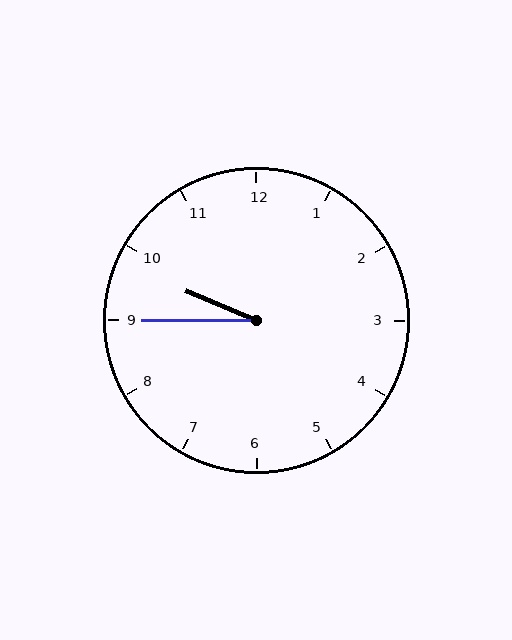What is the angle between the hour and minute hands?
Approximately 22 degrees.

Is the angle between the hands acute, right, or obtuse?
It is acute.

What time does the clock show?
9:45.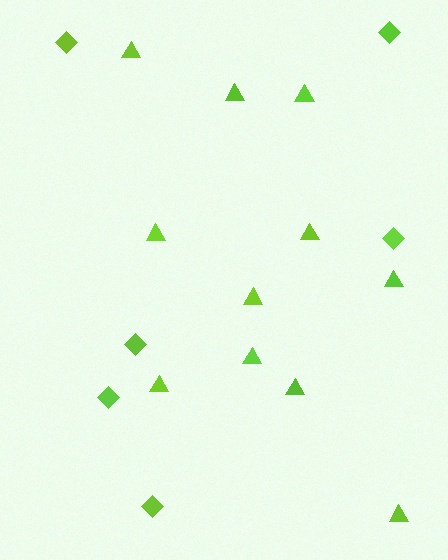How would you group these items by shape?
There are 2 groups: one group of triangles (11) and one group of diamonds (6).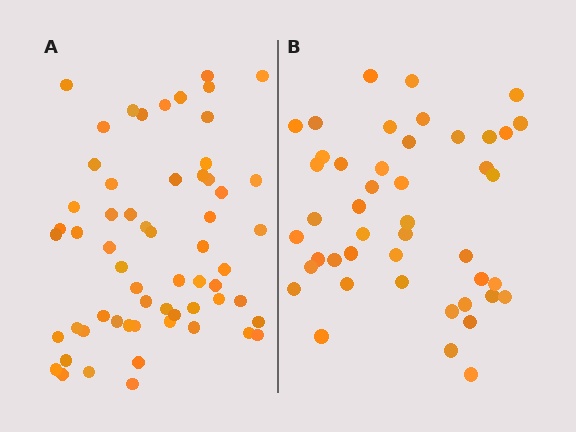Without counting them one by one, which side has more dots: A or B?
Region A (the left region) has more dots.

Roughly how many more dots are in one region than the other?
Region A has approximately 15 more dots than region B.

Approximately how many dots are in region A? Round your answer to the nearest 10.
About 60 dots.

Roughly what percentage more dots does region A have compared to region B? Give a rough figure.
About 35% more.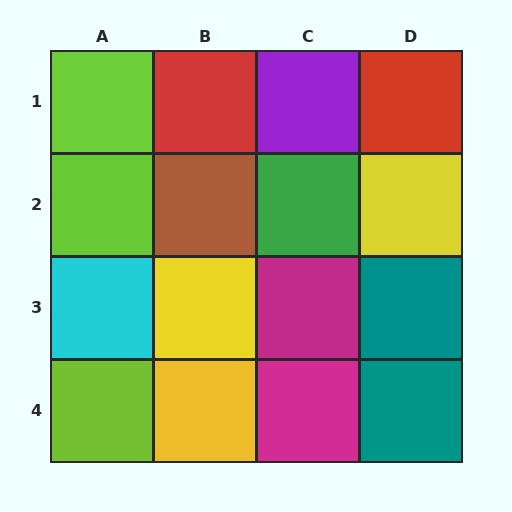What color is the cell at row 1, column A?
Lime.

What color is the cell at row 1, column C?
Purple.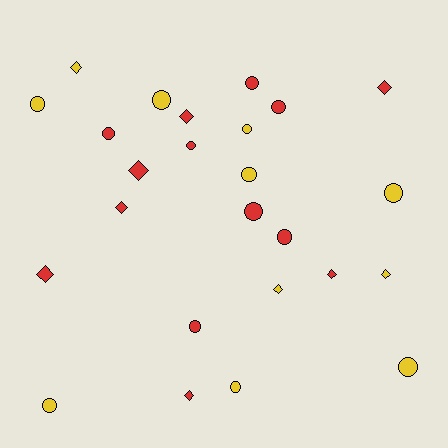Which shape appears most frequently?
Circle, with 15 objects.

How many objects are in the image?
There are 25 objects.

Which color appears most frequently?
Red, with 14 objects.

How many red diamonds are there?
There are 7 red diamonds.